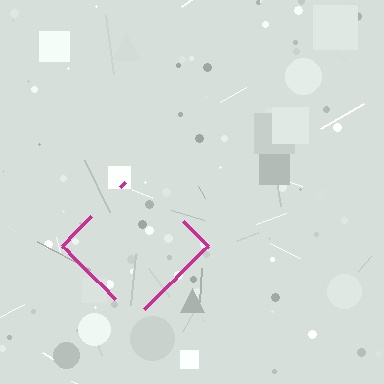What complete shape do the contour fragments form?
The contour fragments form a diamond.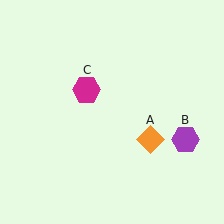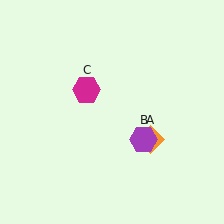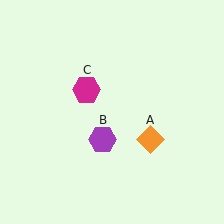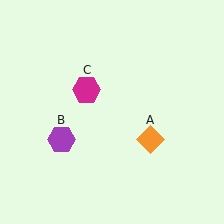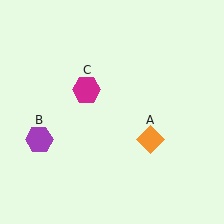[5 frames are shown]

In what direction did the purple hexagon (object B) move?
The purple hexagon (object B) moved left.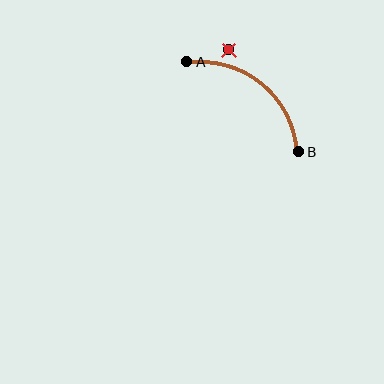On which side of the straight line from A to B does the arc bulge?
The arc bulges above and to the right of the straight line connecting A and B.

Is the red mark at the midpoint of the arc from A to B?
No — the red mark does not lie on the arc at all. It sits slightly outside the curve.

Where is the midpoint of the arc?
The arc midpoint is the point on the curve farthest from the straight line joining A and B. It sits above and to the right of that line.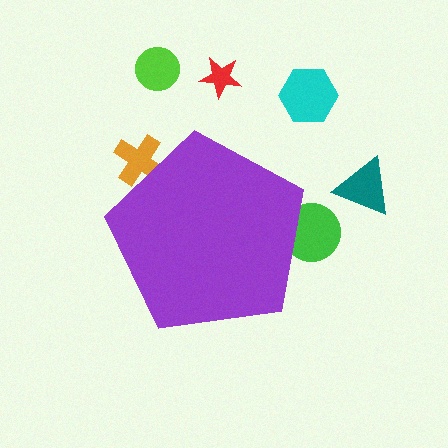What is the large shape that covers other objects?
A purple pentagon.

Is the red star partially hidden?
No, the red star is fully visible.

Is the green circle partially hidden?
Yes, the green circle is partially hidden behind the purple pentagon.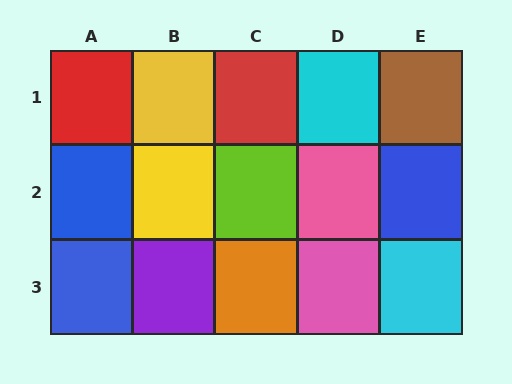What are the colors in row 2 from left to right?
Blue, yellow, lime, pink, blue.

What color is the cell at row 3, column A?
Blue.